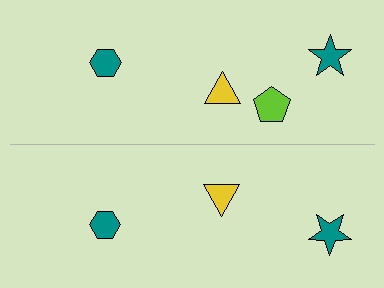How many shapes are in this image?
There are 7 shapes in this image.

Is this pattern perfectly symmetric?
No, the pattern is not perfectly symmetric. A lime pentagon is missing from the bottom side.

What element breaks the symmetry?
A lime pentagon is missing from the bottom side.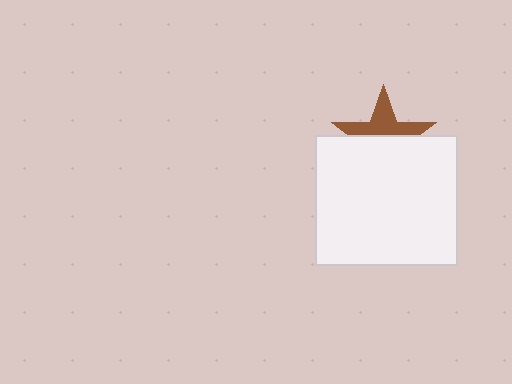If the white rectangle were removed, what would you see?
You would see the complete brown star.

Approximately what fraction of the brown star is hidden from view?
Roughly 53% of the brown star is hidden behind the white rectangle.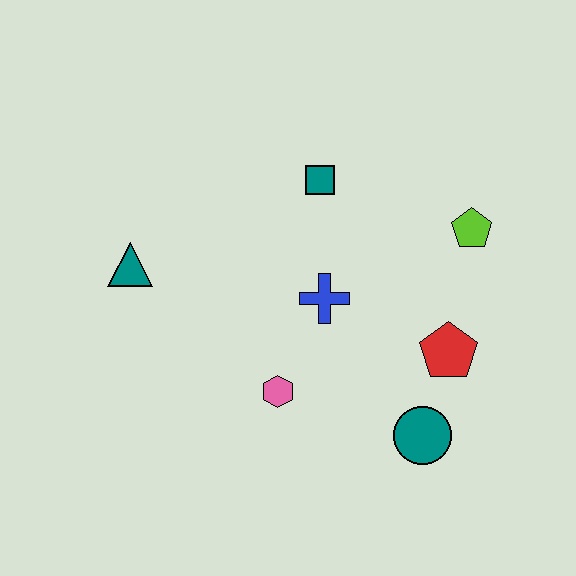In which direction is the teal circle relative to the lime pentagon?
The teal circle is below the lime pentagon.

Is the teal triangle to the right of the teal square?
No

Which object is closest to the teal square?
The blue cross is closest to the teal square.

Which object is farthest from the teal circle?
The teal triangle is farthest from the teal circle.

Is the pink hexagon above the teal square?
No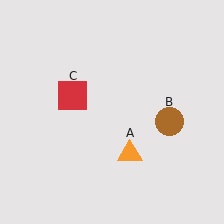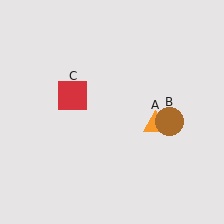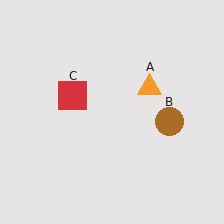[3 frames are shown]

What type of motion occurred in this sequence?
The orange triangle (object A) rotated counterclockwise around the center of the scene.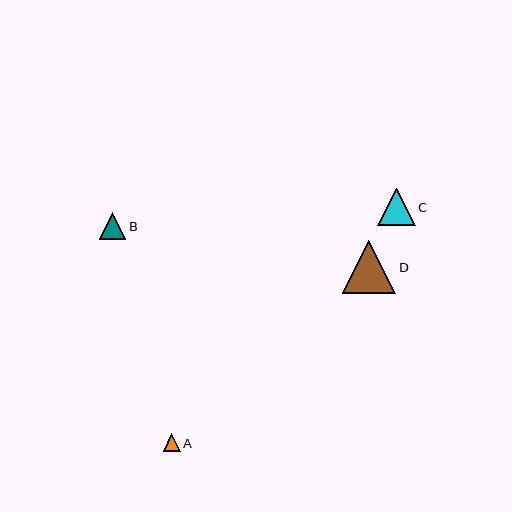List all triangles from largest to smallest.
From largest to smallest: D, C, B, A.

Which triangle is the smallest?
Triangle A is the smallest with a size of approximately 17 pixels.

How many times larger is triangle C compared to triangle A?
Triangle C is approximately 2.1 times the size of triangle A.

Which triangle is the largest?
Triangle D is the largest with a size of approximately 53 pixels.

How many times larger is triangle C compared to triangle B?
Triangle C is approximately 1.4 times the size of triangle B.